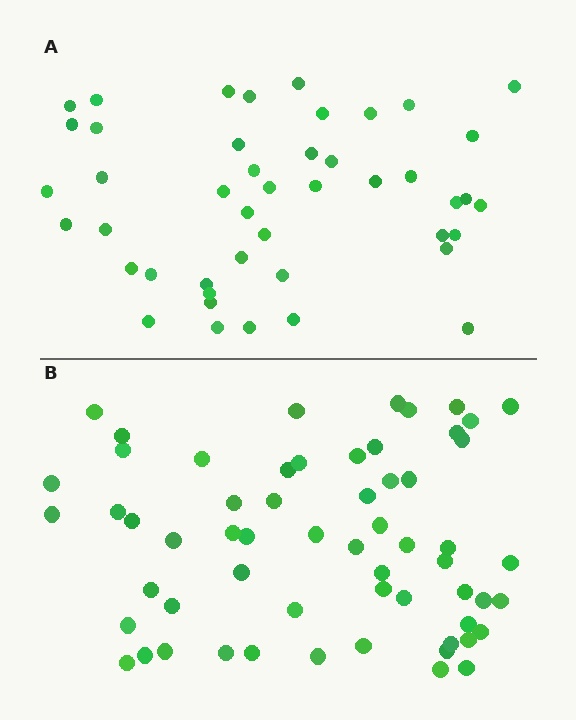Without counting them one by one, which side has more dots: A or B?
Region B (the bottom region) has more dots.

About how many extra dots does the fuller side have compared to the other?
Region B has approximately 15 more dots than region A.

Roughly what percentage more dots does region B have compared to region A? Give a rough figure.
About 35% more.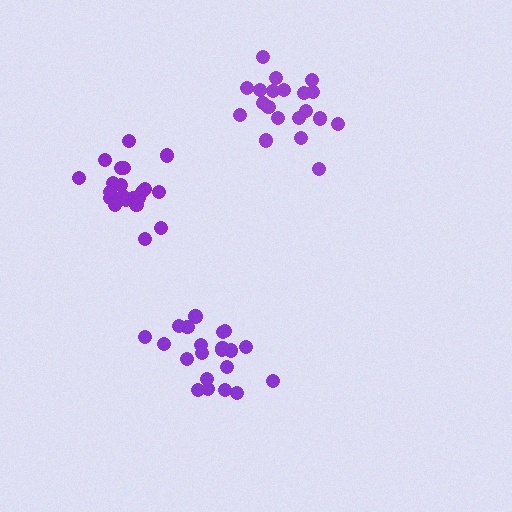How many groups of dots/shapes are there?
There are 3 groups.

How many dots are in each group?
Group 1: 21 dots, Group 2: 20 dots, Group 3: 21 dots (62 total).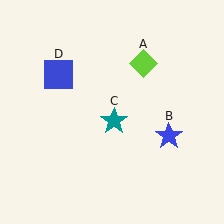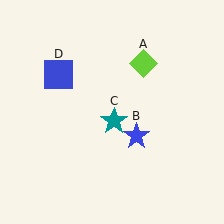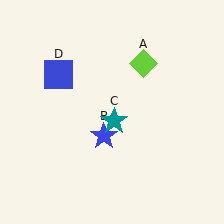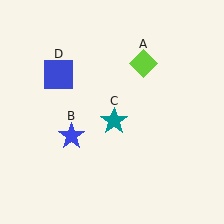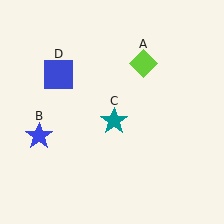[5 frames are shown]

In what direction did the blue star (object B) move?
The blue star (object B) moved left.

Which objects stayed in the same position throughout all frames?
Lime diamond (object A) and teal star (object C) and blue square (object D) remained stationary.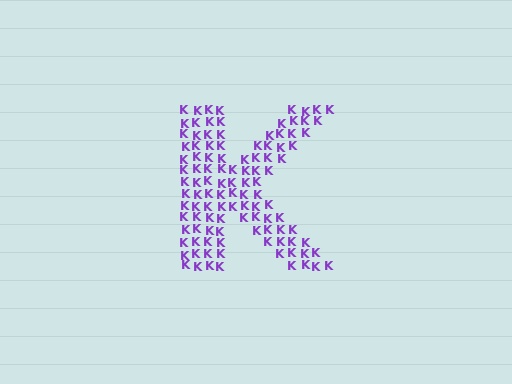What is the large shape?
The large shape is the letter K.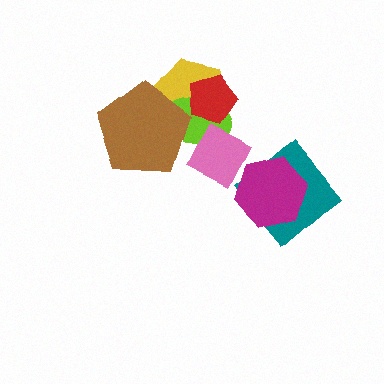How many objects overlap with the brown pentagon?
2 objects overlap with the brown pentagon.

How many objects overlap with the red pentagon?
2 objects overlap with the red pentagon.